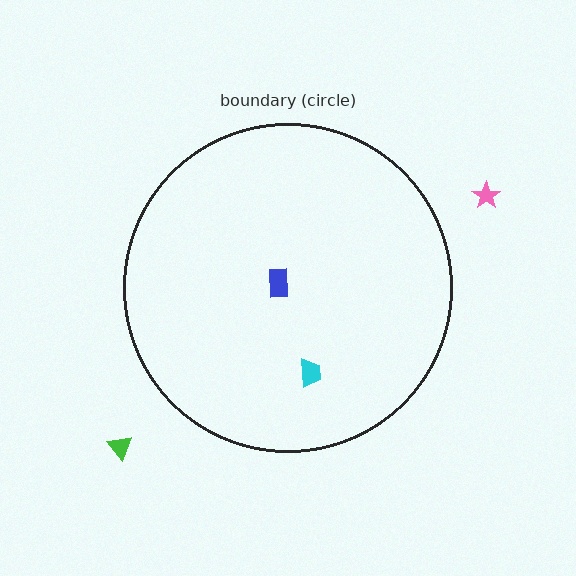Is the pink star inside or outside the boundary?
Outside.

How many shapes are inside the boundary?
2 inside, 2 outside.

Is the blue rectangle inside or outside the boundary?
Inside.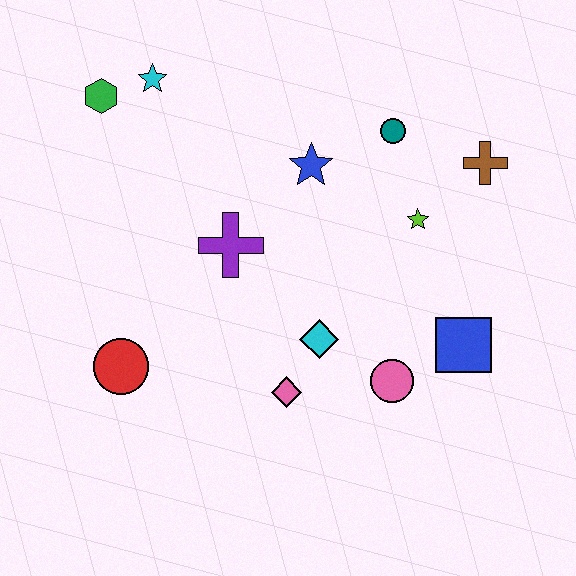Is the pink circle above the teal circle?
No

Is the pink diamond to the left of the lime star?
Yes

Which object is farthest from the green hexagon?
The blue square is farthest from the green hexagon.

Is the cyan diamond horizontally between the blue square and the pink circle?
No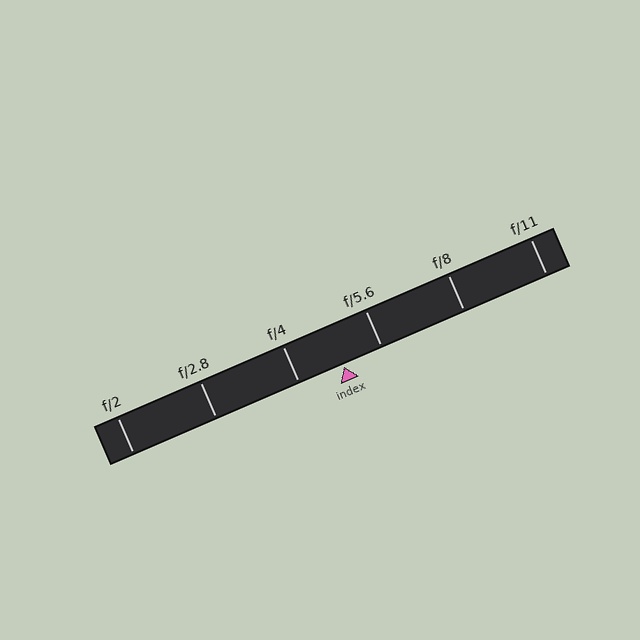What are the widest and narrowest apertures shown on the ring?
The widest aperture shown is f/2 and the narrowest is f/11.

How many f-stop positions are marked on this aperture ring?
There are 6 f-stop positions marked.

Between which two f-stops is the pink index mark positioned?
The index mark is between f/4 and f/5.6.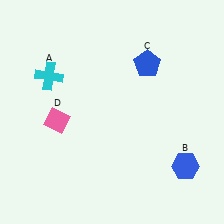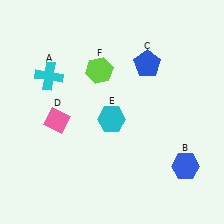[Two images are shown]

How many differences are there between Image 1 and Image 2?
There are 2 differences between the two images.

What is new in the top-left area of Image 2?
A lime hexagon (F) was added in the top-left area of Image 2.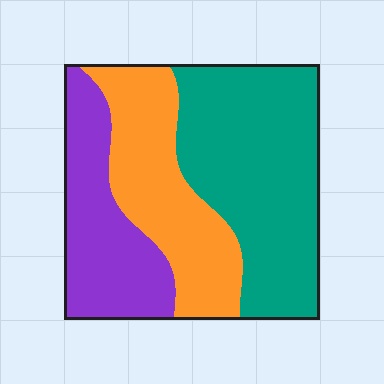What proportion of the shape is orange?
Orange covers 30% of the shape.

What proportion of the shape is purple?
Purple takes up about one quarter (1/4) of the shape.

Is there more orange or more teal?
Teal.